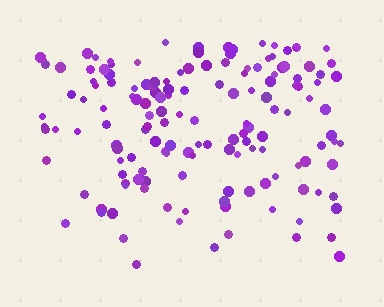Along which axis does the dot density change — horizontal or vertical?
Vertical.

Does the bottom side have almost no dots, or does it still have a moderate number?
Still a moderate number, just noticeably fewer than the top.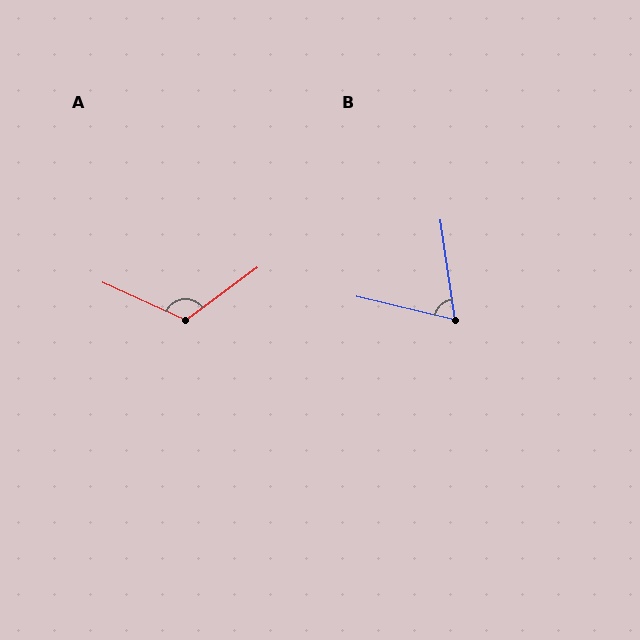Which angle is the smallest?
B, at approximately 68 degrees.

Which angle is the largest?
A, at approximately 119 degrees.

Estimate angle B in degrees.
Approximately 68 degrees.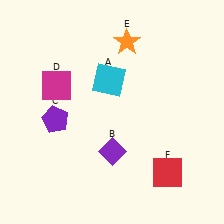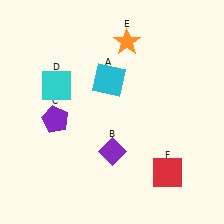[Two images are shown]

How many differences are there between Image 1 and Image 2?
There is 1 difference between the two images.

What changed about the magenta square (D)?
In Image 1, D is magenta. In Image 2, it changed to cyan.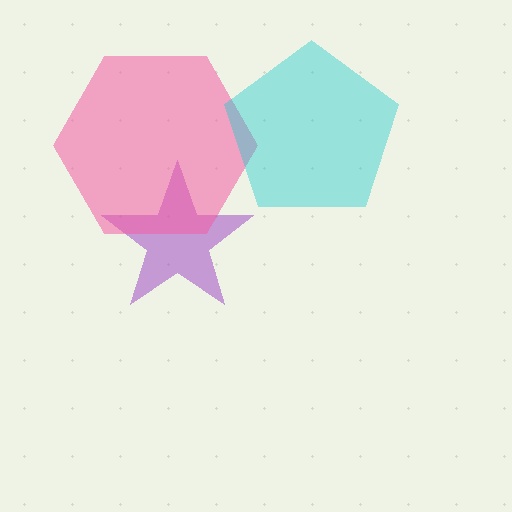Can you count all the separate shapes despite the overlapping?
Yes, there are 3 separate shapes.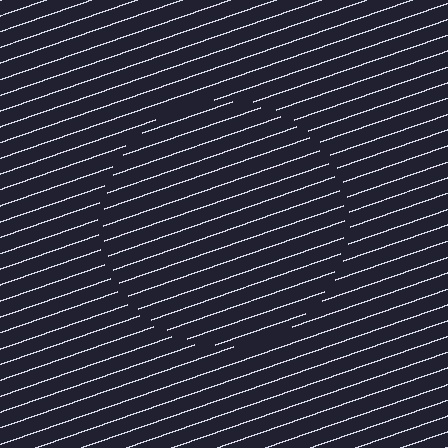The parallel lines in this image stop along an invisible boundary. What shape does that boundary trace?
An illusory circle. The interior of the shape contains the same grating, shifted by half a period — the contour is defined by the phase discontinuity where line-ends from the inner and outer gratings abut.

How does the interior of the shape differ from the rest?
The interior of the shape contains the same grating, shifted by half a period — the contour is defined by the phase discontinuity where line-ends from the inner and outer gratings abut.